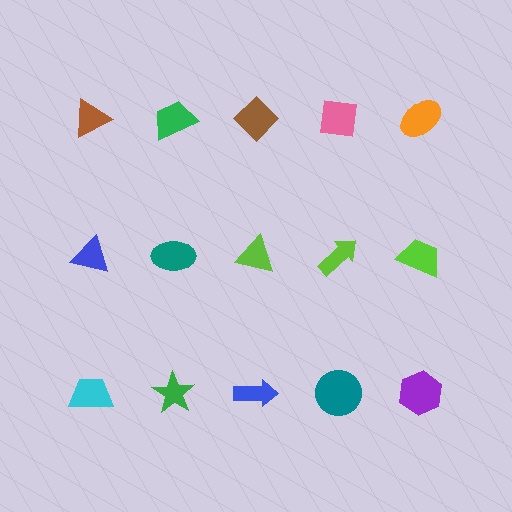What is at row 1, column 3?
A brown diamond.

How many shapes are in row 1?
5 shapes.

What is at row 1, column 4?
A pink square.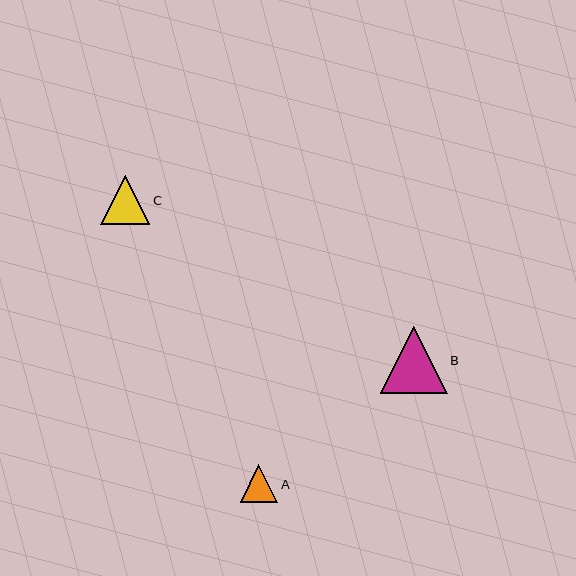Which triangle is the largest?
Triangle B is the largest with a size of approximately 67 pixels.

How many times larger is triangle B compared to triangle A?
Triangle B is approximately 1.8 times the size of triangle A.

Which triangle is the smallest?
Triangle A is the smallest with a size of approximately 38 pixels.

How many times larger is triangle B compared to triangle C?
Triangle B is approximately 1.4 times the size of triangle C.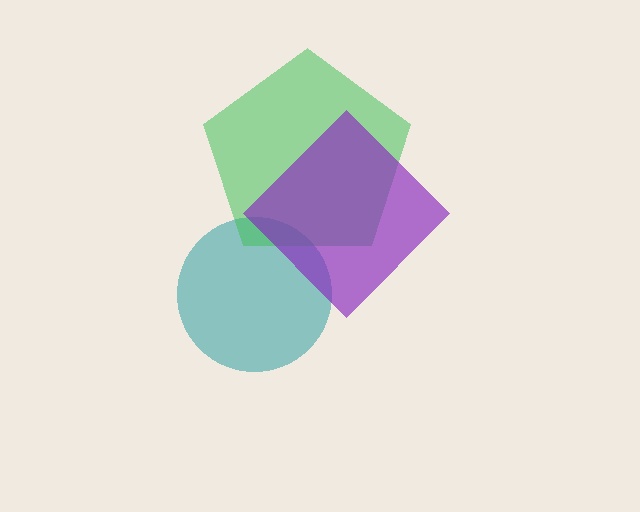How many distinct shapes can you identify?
There are 3 distinct shapes: a teal circle, a green pentagon, a purple diamond.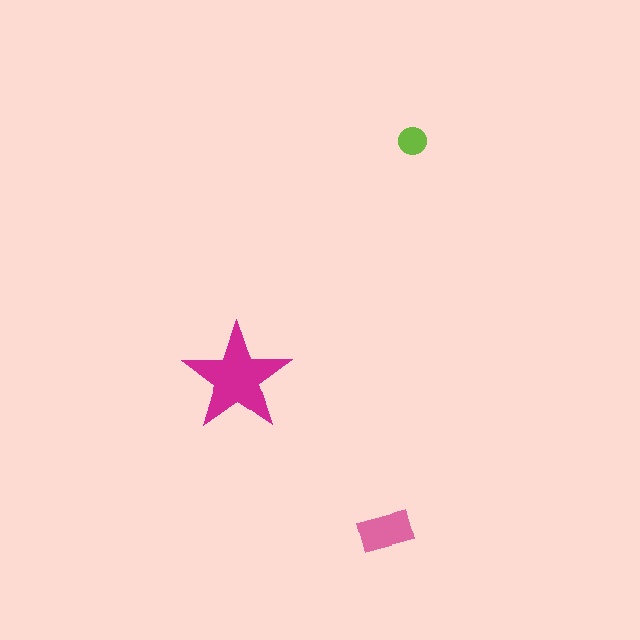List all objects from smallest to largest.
The lime circle, the pink rectangle, the magenta star.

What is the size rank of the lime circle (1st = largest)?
3rd.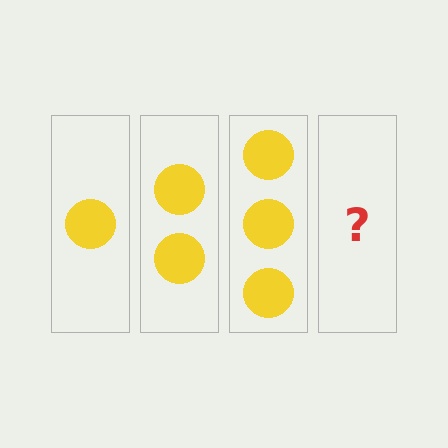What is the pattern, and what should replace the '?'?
The pattern is that each step adds one more circle. The '?' should be 4 circles.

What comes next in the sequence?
The next element should be 4 circles.